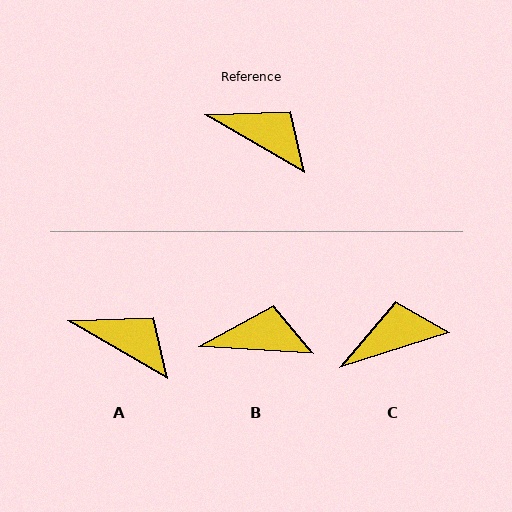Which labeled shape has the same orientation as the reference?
A.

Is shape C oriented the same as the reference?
No, it is off by about 48 degrees.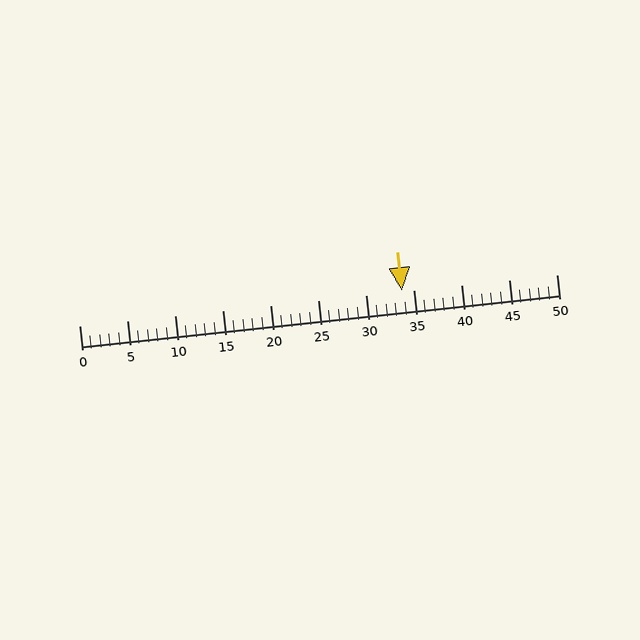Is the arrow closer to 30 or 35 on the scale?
The arrow is closer to 35.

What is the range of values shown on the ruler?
The ruler shows values from 0 to 50.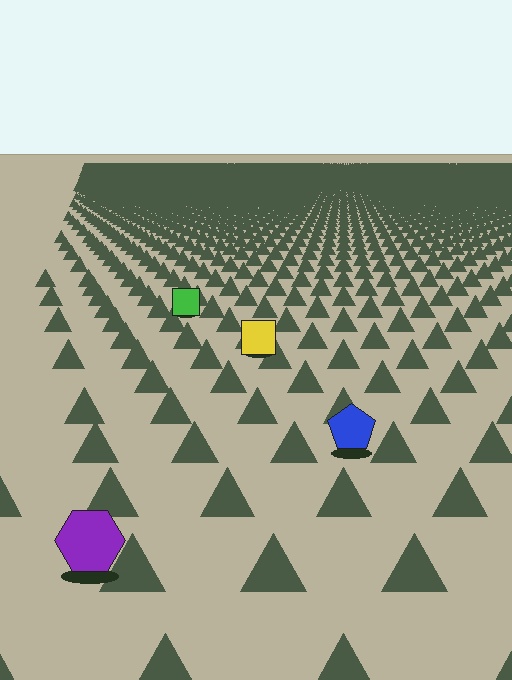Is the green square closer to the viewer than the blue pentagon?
No. The blue pentagon is closer — you can tell from the texture gradient: the ground texture is coarser near it.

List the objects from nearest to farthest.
From nearest to farthest: the purple hexagon, the blue pentagon, the yellow square, the green square.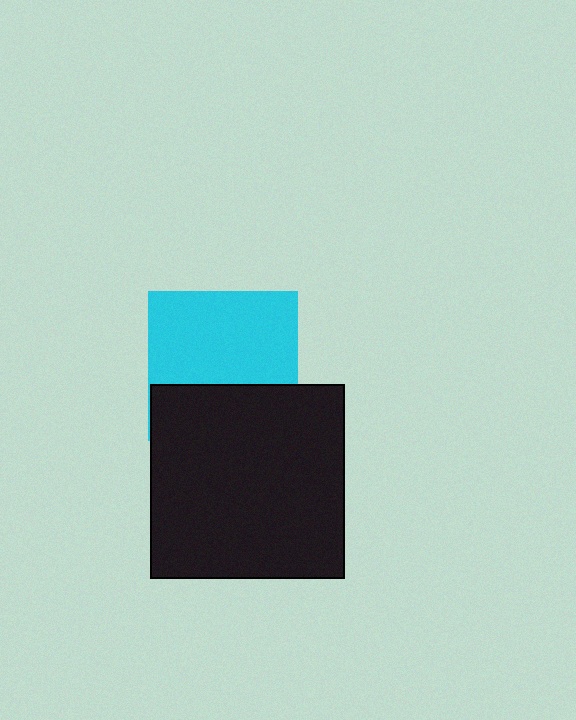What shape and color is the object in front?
The object in front is a black square.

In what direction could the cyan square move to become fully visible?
The cyan square could move up. That would shift it out from behind the black square entirely.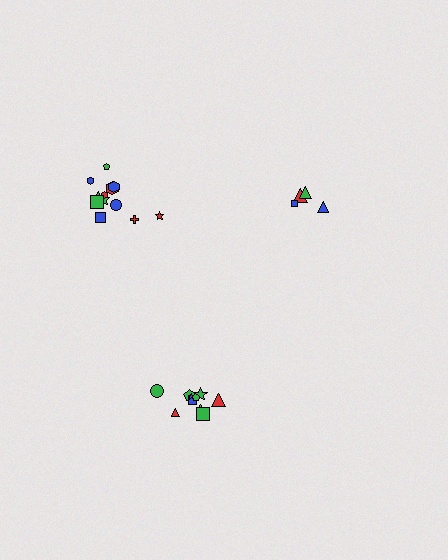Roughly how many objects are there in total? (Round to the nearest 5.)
Roughly 25 objects in total.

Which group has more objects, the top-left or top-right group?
The top-left group.